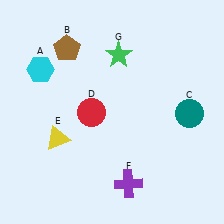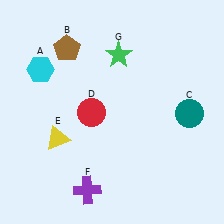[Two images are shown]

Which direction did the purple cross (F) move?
The purple cross (F) moved left.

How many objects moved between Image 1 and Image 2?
1 object moved between the two images.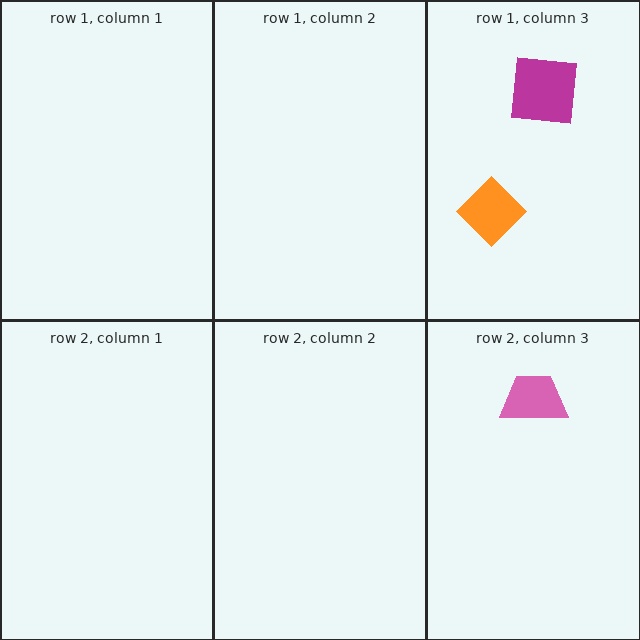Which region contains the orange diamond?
The row 1, column 3 region.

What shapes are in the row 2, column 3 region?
The pink trapezoid.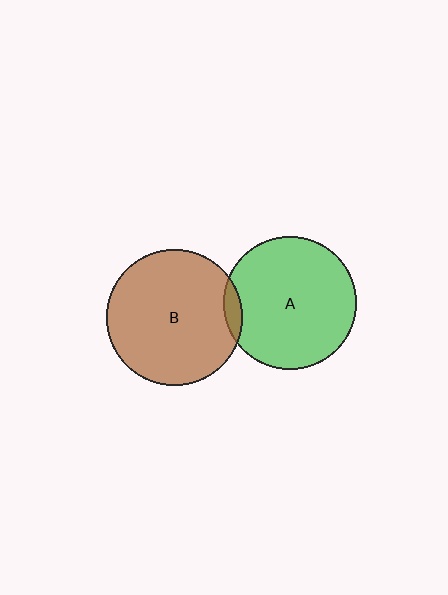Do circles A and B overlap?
Yes.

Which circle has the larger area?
Circle B (brown).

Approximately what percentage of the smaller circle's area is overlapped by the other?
Approximately 5%.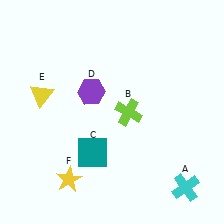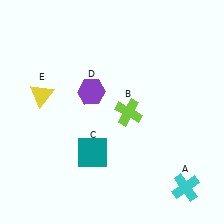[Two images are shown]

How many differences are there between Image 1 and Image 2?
There is 1 difference between the two images.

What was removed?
The yellow star (F) was removed in Image 2.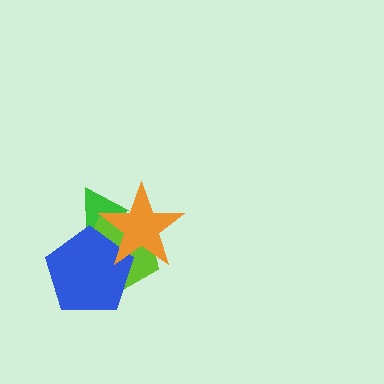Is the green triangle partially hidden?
Yes, it is partially covered by another shape.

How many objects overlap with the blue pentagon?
3 objects overlap with the blue pentagon.